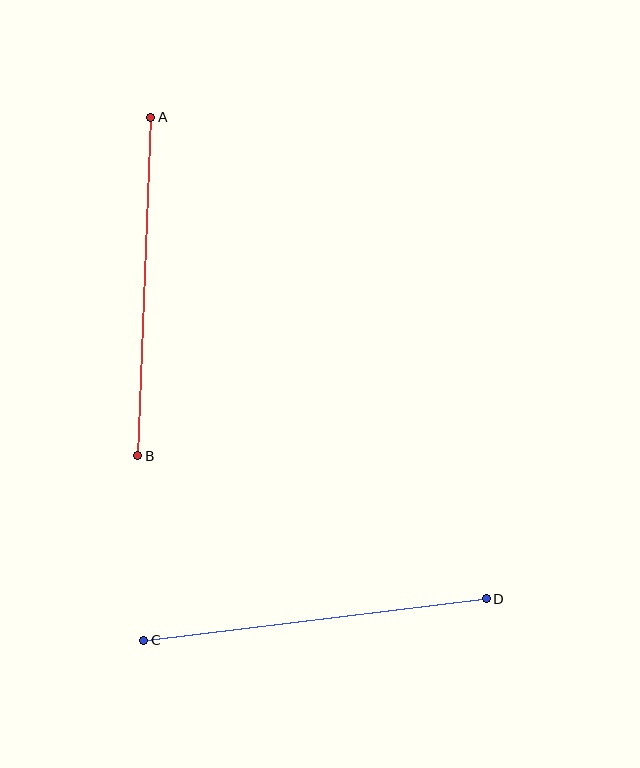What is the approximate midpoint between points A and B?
The midpoint is at approximately (144, 287) pixels.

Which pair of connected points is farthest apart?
Points C and D are farthest apart.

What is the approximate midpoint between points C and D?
The midpoint is at approximately (315, 619) pixels.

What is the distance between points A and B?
The distance is approximately 339 pixels.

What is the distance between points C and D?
The distance is approximately 345 pixels.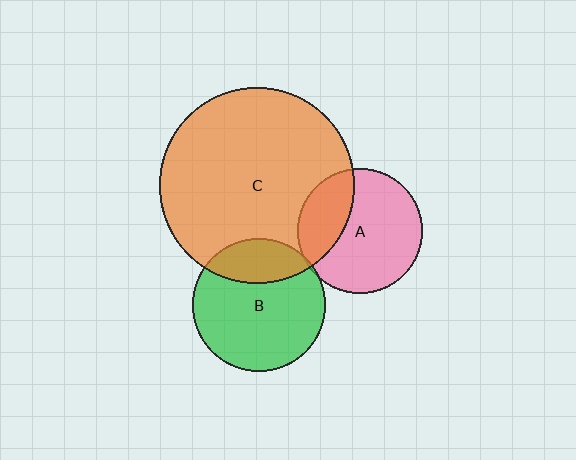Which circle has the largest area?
Circle C (orange).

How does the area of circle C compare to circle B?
Approximately 2.2 times.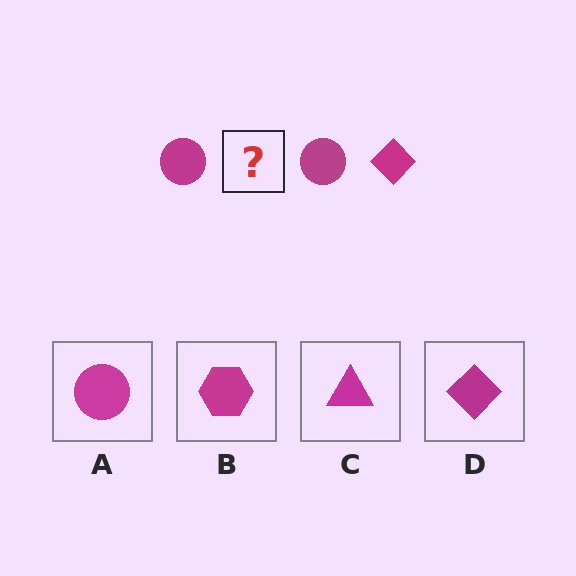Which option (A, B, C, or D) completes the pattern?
D.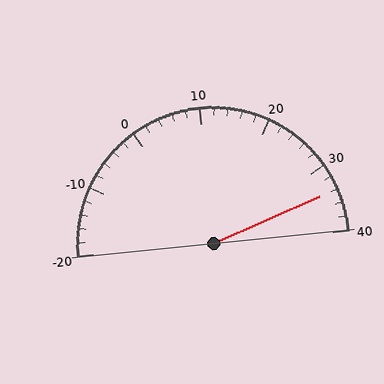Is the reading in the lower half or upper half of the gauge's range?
The reading is in the upper half of the range (-20 to 40).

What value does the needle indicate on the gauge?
The needle indicates approximately 34.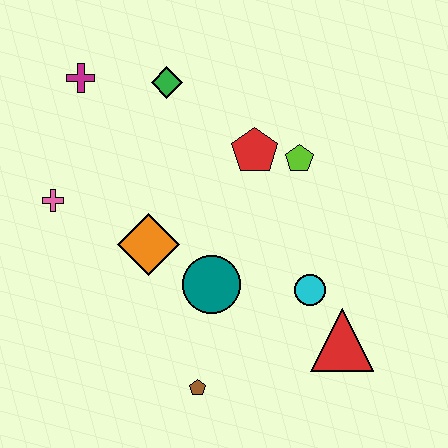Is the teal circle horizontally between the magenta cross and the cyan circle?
Yes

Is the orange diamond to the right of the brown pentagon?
No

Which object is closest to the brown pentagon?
The teal circle is closest to the brown pentagon.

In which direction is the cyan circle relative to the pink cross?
The cyan circle is to the right of the pink cross.